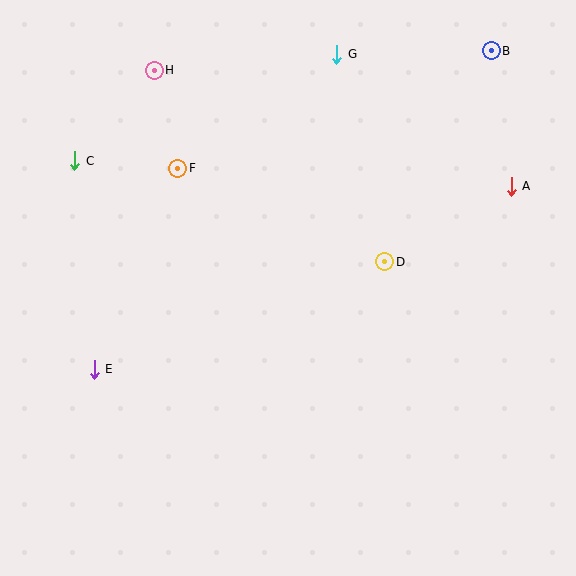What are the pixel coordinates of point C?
Point C is at (75, 161).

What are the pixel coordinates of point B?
Point B is at (491, 51).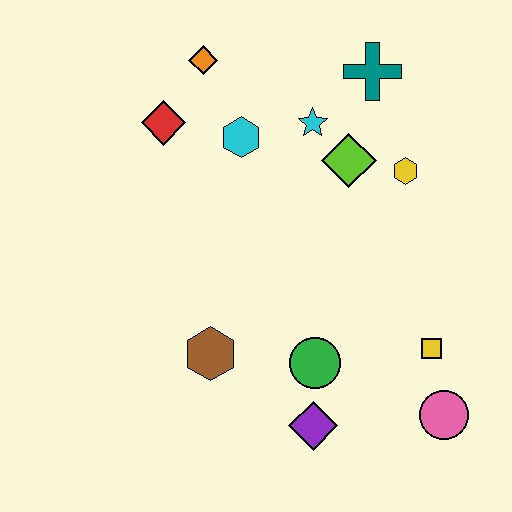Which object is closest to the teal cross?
The cyan star is closest to the teal cross.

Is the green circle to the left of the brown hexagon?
No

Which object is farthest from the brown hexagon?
The teal cross is farthest from the brown hexagon.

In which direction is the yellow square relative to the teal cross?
The yellow square is below the teal cross.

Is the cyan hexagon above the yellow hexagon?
Yes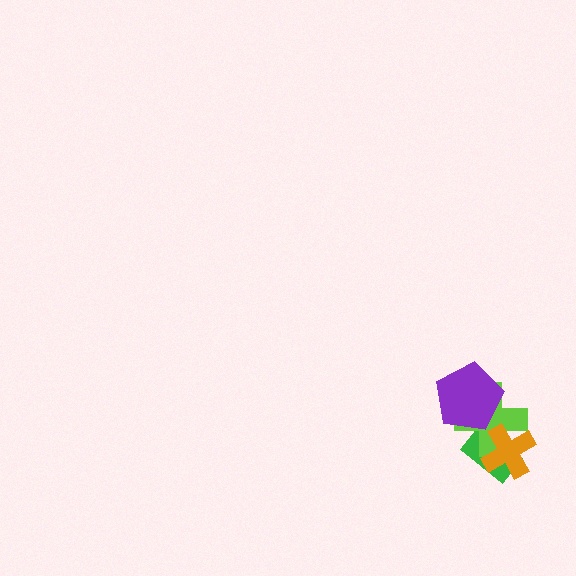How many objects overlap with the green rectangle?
2 objects overlap with the green rectangle.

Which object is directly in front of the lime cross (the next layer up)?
The purple pentagon is directly in front of the lime cross.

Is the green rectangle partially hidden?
Yes, it is partially covered by another shape.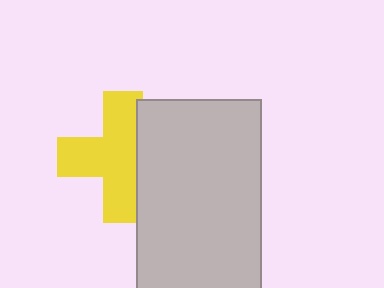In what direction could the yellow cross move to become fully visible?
The yellow cross could move left. That would shift it out from behind the light gray rectangle entirely.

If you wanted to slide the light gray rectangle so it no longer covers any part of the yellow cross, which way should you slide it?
Slide it right — that is the most direct way to separate the two shapes.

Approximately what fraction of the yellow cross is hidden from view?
Roughly 31% of the yellow cross is hidden behind the light gray rectangle.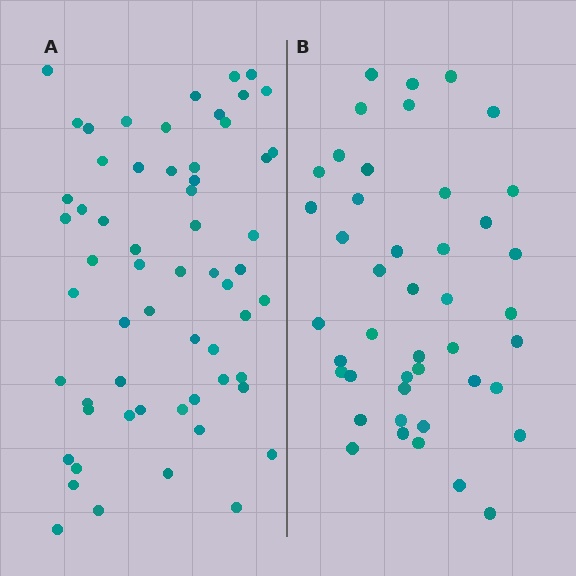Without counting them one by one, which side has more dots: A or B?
Region A (the left region) has more dots.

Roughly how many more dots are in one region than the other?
Region A has approximately 15 more dots than region B.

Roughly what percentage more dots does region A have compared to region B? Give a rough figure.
About 35% more.